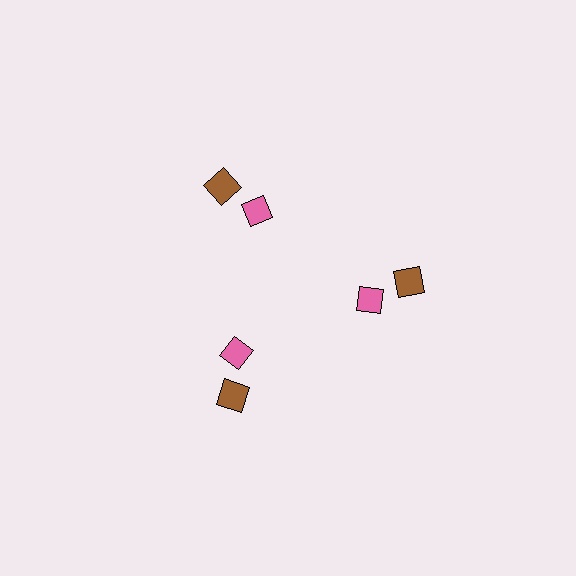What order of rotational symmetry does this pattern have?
This pattern has 3-fold rotational symmetry.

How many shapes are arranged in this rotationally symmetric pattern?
There are 6 shapes, arranged in 3 groups of 2.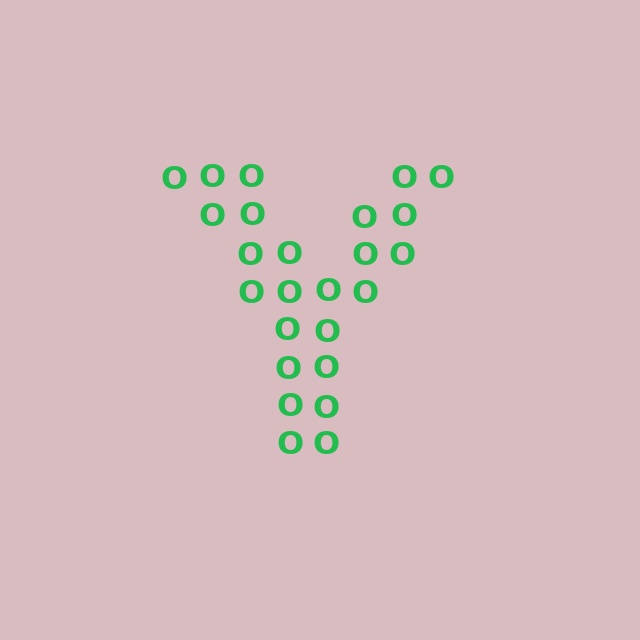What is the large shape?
The large shape is the letter Y.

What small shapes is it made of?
It is made of small letter O's.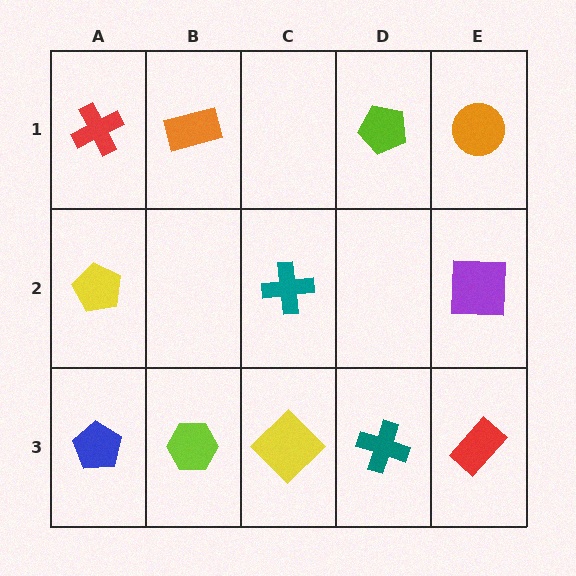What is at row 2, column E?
A purple square.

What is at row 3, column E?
A red rectangle.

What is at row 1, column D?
A lime pentagon.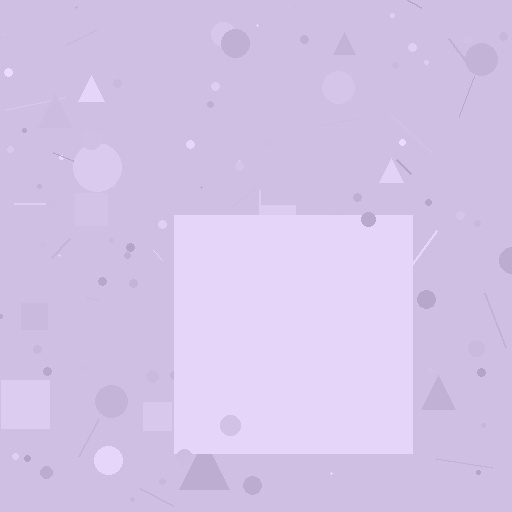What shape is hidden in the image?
A square is hidden in the image.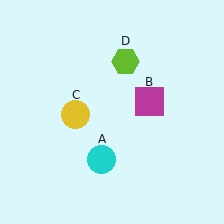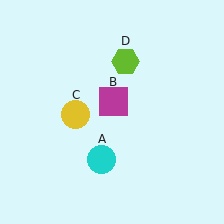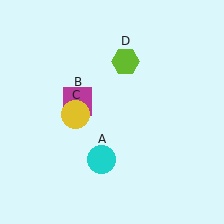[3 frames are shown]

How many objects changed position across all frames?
1 object changed position: magenta square (object B).